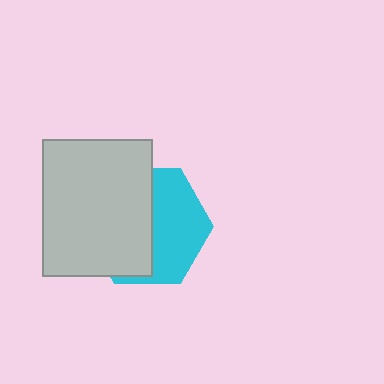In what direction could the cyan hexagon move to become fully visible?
The cyan hexagon could move right. That would shift it out from behind the light gray rectangle entirely.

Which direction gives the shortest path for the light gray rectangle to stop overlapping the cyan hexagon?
Moving left gives the shortest separation.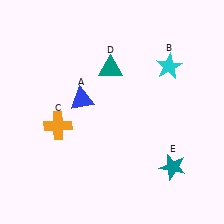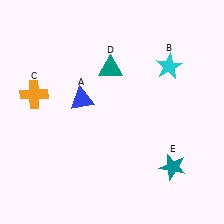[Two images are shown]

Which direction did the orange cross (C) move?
The orange cross (C) moved up.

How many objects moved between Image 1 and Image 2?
1 object moved between the two images.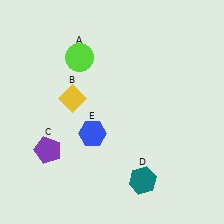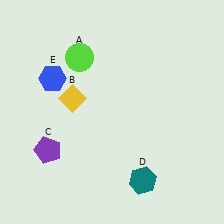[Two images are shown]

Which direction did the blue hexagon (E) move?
The blue hexagon (E) moved up.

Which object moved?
The blue hexagon (E) moved up.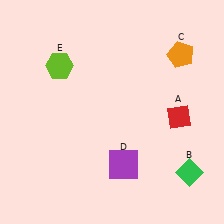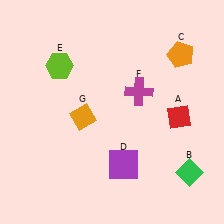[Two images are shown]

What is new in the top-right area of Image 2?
A magenta cross (F) was added in the top-right area of Image 2.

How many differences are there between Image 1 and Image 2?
There are 2 differences between the two images.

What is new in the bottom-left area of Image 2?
An orange diamond (G) was added in the bottom-left area of Image 2.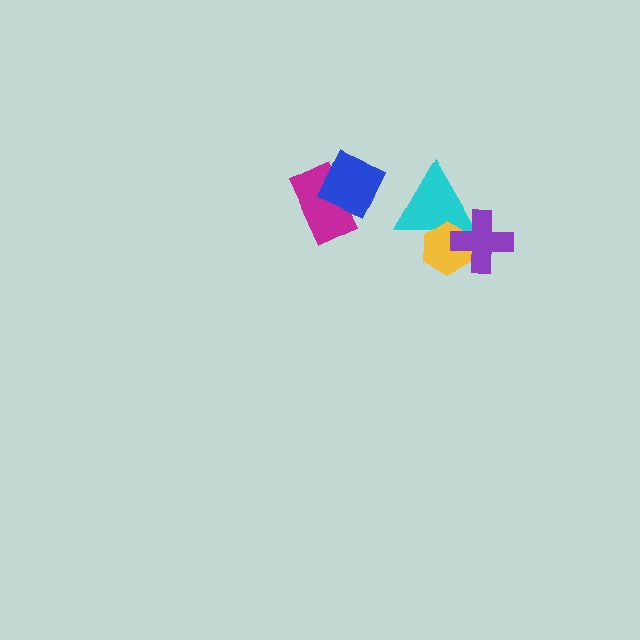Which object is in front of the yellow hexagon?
The purple cross is in front of the yellow hexagon.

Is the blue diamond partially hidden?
No, no other shape covers it.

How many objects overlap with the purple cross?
2 objects overlap with the purple cross.